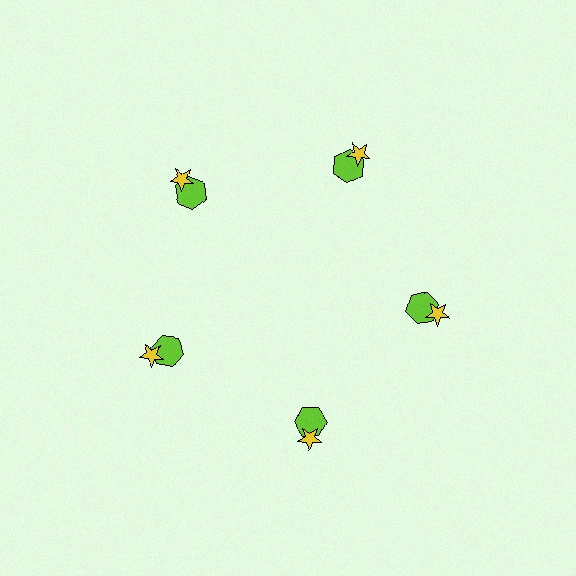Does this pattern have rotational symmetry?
Yes, this pattern has 5-fold rotational symmetry. It looks the same after rotating 72 degrees around the center.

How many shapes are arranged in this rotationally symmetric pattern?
There are 10 shapes, arranged in 5 groups of 2.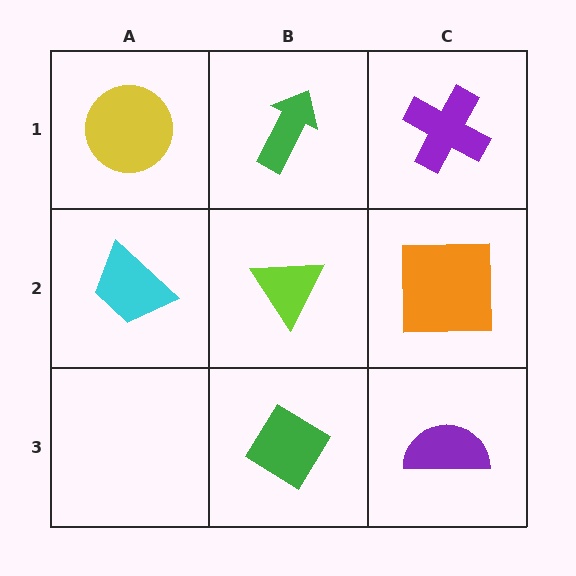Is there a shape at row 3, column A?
No, that cell is empty.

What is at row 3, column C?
A purple semicircle.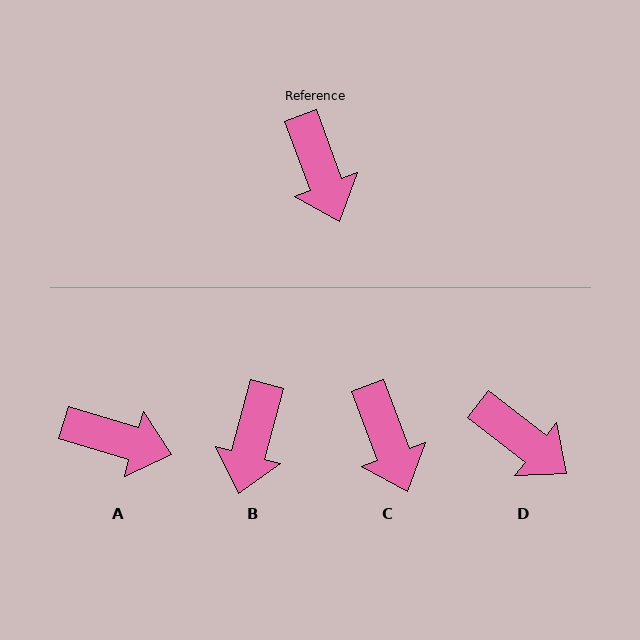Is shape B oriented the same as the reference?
No, it is off by about 35 degrees.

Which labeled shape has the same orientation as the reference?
C.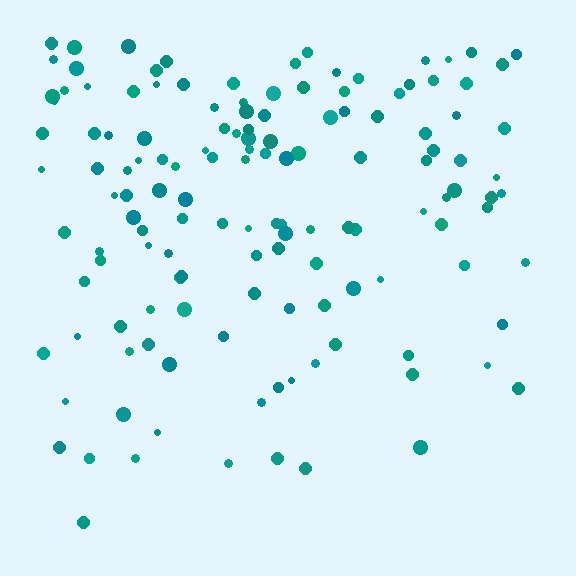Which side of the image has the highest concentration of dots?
The top.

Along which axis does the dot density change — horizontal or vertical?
Vertical.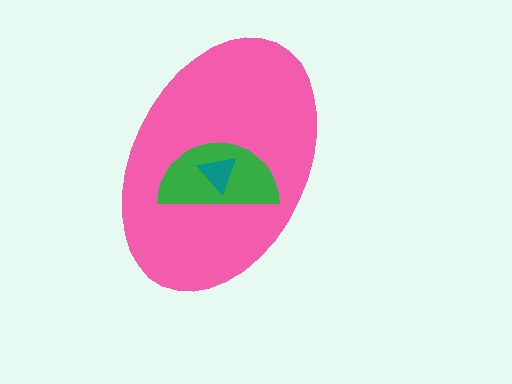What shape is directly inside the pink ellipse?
The green semicircle.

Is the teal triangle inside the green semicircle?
Yes.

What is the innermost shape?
The teal triangle.